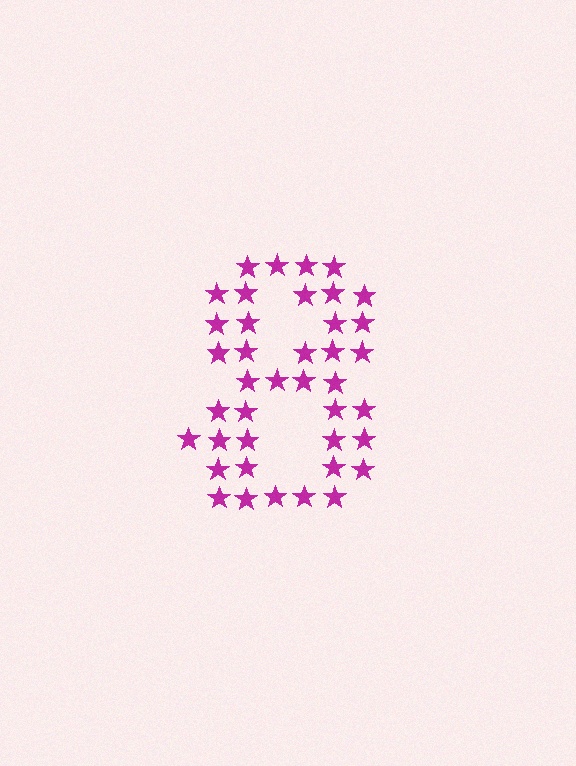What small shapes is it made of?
It is made of small stars.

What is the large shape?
The large shape is the digit 8.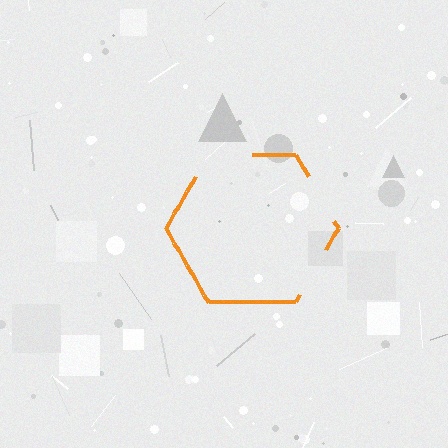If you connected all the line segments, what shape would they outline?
They would outline a hexagon.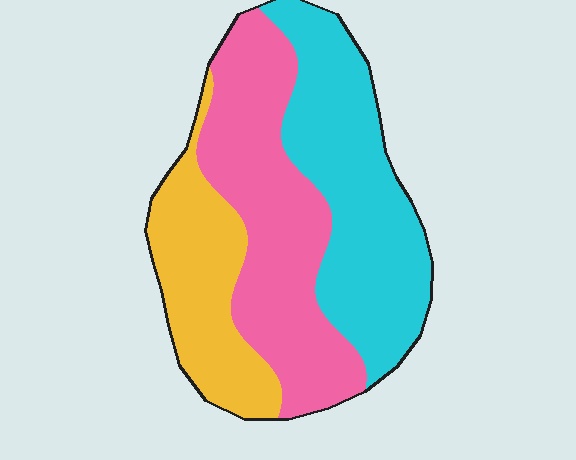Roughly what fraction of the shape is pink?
Pink takes up about two fifths (2/5) of the shape.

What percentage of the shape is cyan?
Cyan covers around 35% of the shape.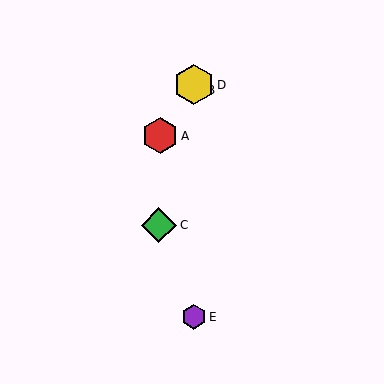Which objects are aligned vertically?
Objects B, D, E are aligned vertically.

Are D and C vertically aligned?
No, D is at x≈194 and C is at x≈159.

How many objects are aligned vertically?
3 objects (B, D, E) are aligned vertically.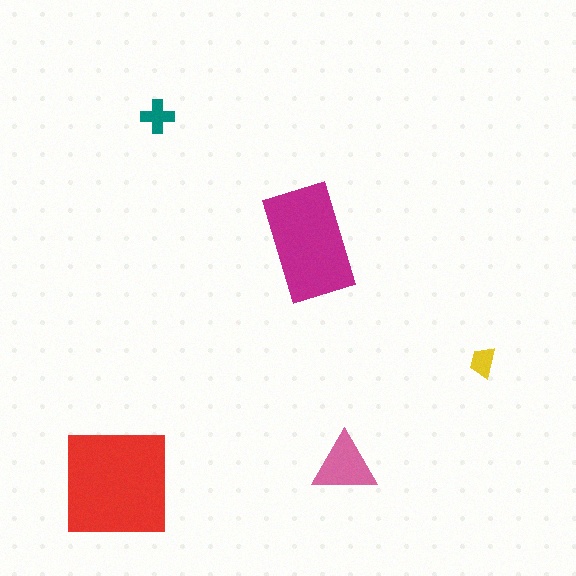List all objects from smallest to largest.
The yellow trapezoid, the teal cross, the pink triangle, the magenta rectangle, the red square.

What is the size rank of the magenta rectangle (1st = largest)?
2nd.